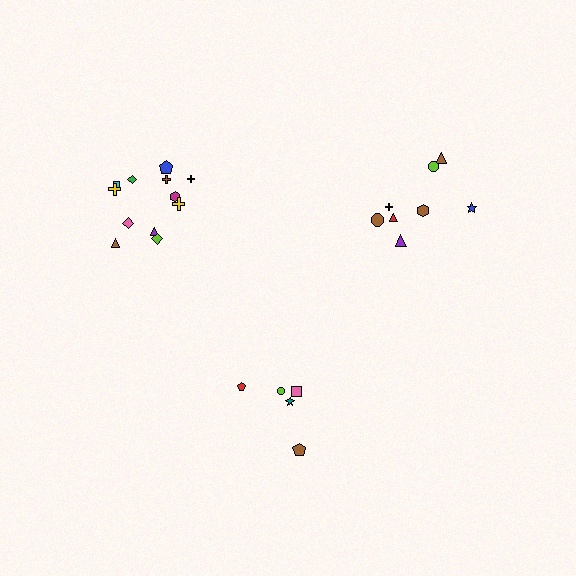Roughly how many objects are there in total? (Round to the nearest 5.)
Roughly 25 objects in total.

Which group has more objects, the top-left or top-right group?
The top-left group.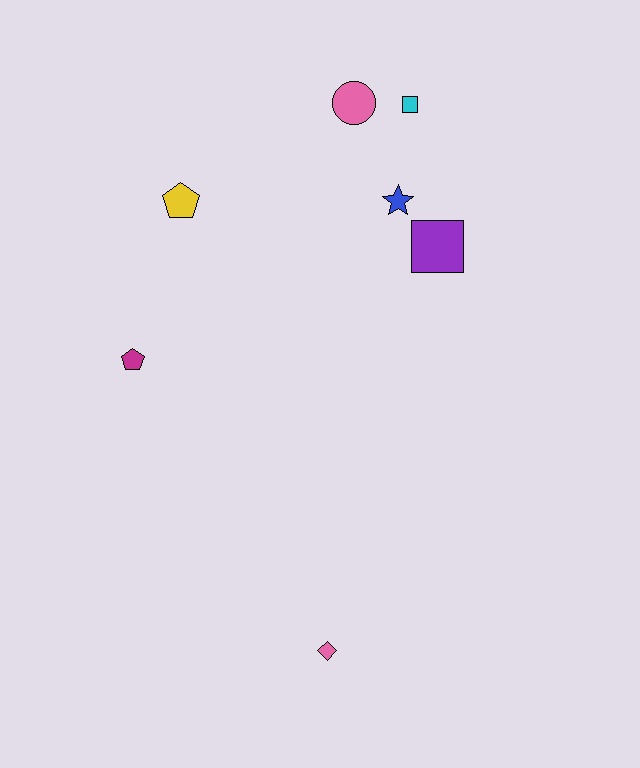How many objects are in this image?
There are 7 objects.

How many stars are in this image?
There is 1 star.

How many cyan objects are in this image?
There is 1 cyan object.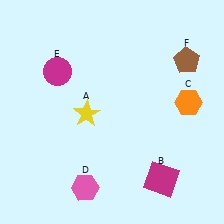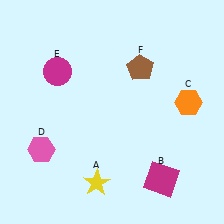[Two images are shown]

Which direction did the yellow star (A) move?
The yellow star (A) moved down.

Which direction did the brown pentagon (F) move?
The brown pentagon (F) moved left.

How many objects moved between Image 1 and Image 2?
3 objects moved between the two images.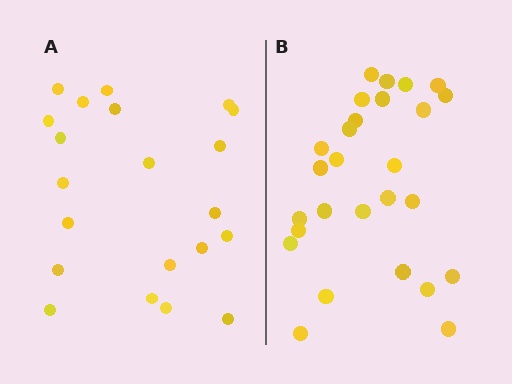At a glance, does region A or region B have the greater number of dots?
Region B (the right region) has more dots.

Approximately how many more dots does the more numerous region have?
Region B has about 6 more dots than region A.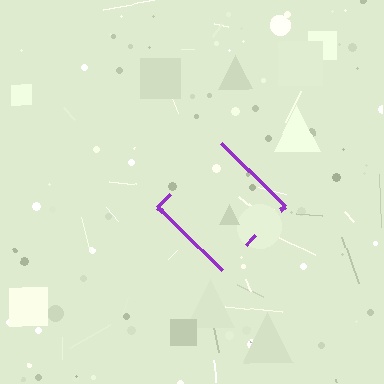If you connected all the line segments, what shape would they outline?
They would outline a diamond.